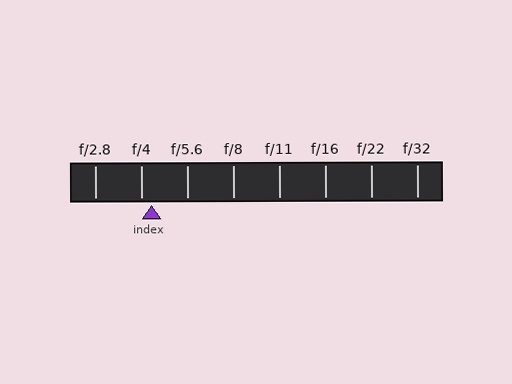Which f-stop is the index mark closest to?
The index mark is closest to f/4.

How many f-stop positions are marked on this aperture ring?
There are 8 f-stop positions marked.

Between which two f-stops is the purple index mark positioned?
The index mark is between f/4 and f/5.6.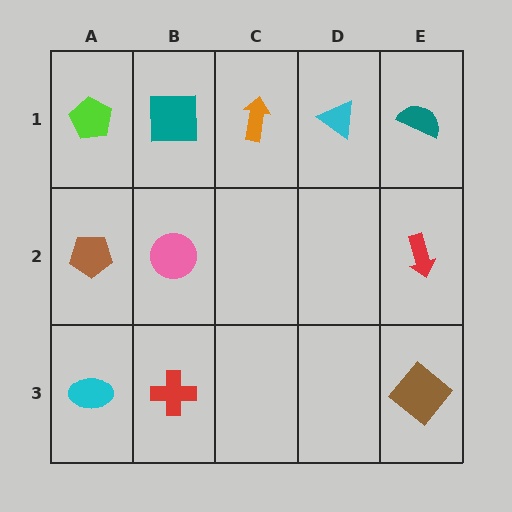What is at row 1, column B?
A teal square.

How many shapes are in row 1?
5 shapes.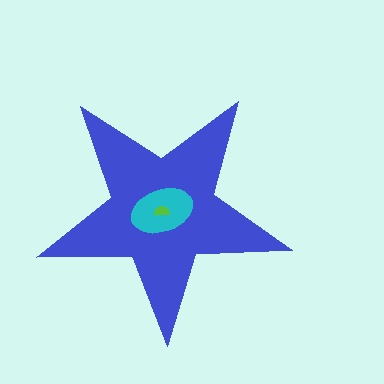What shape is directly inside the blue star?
The cyan ellipse.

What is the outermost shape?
The blue star.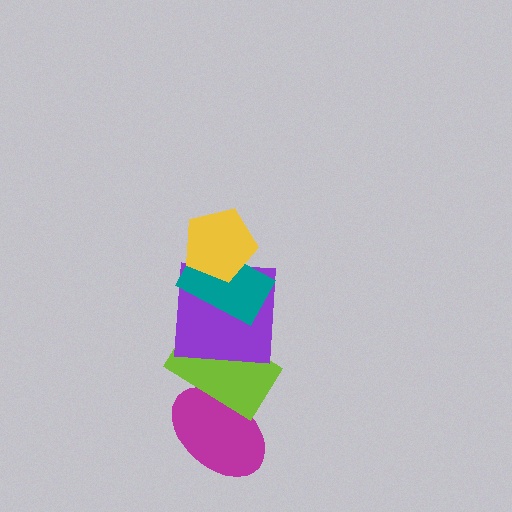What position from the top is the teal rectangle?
The teal rectangle is 2nd from the top.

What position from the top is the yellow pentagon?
The yellow pentagon is 1st from the top.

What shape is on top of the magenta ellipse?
The lime rectangle is on top of the magenta ellipse.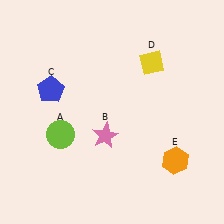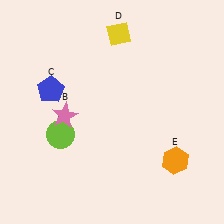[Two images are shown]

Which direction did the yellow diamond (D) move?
The yellow diamond (D) moved left.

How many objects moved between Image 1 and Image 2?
2 objects moved between the two images.